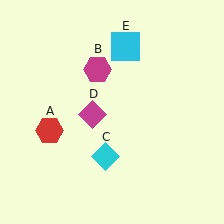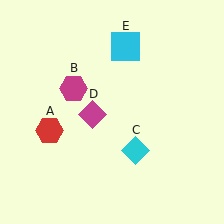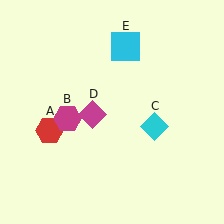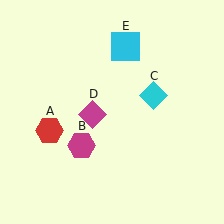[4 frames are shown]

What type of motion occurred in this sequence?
The magenta hexagon (object B), cyan diamond (object C) rotated counterclockwise around the center of the scene.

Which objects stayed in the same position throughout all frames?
Red hexagon (object A) and magenta diamond (object D) and cyan square (object E) remained stationary.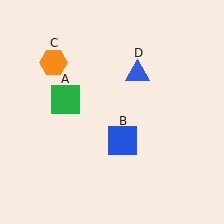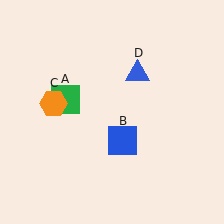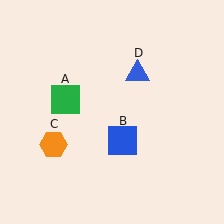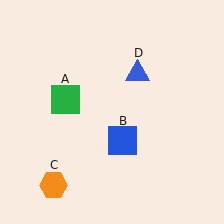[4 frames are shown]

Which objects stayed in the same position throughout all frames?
Green square (object A) and blue square (object B) and blue triangle (object D) remained stationary.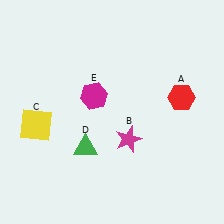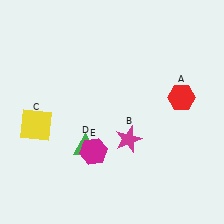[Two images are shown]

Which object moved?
The magenta hexagon (E) moved down.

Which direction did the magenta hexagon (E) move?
The magenta hexagon (E) moved down.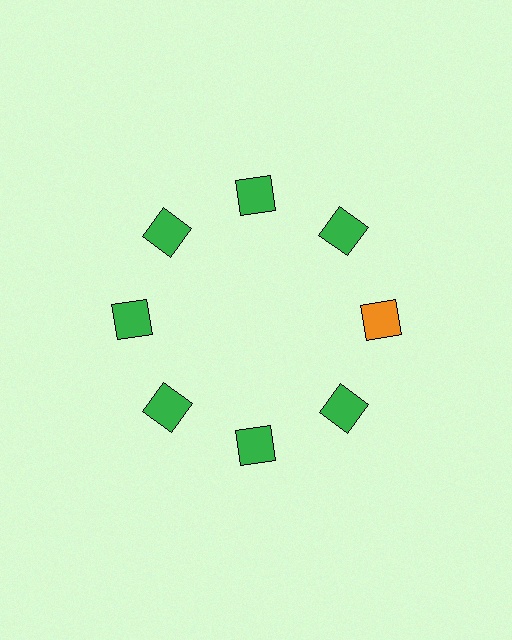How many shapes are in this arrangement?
There are 8 shapes arranged in a ring pattern.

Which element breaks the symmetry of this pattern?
The orange square at roughly the 3 o'clock position breaks the symmetry. All other shapes are green squares.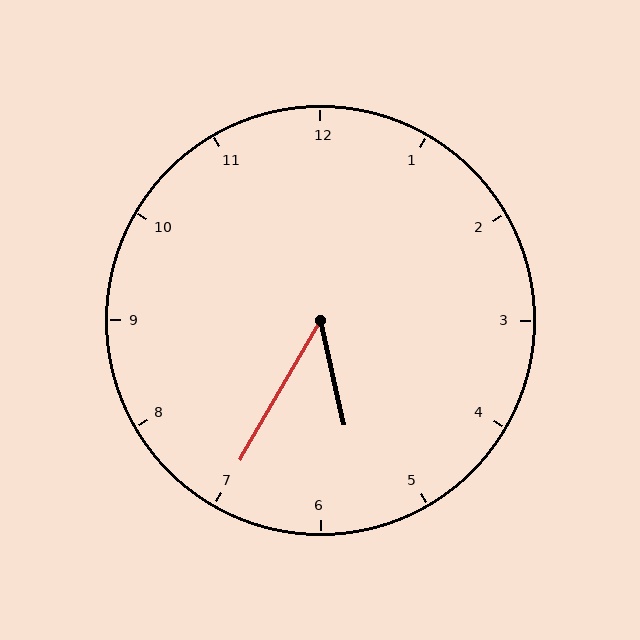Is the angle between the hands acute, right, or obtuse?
It is acute.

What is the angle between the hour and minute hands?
Approximately 42 degrees.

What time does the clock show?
5:35.